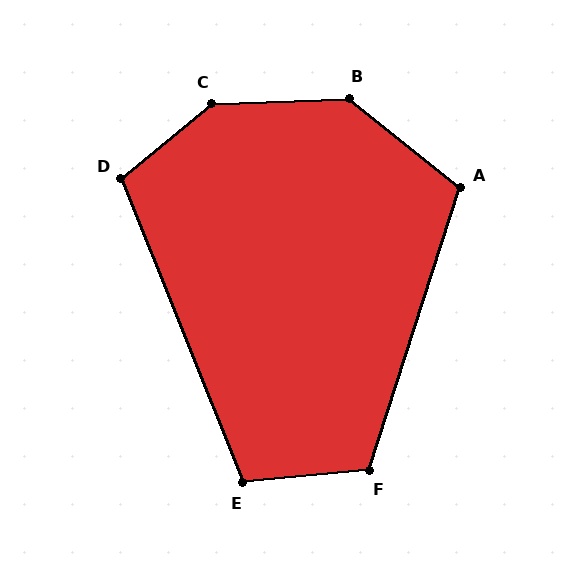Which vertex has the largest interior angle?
C, at approximately 143 degrees.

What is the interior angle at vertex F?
Approximately 113 degrees (obtuse).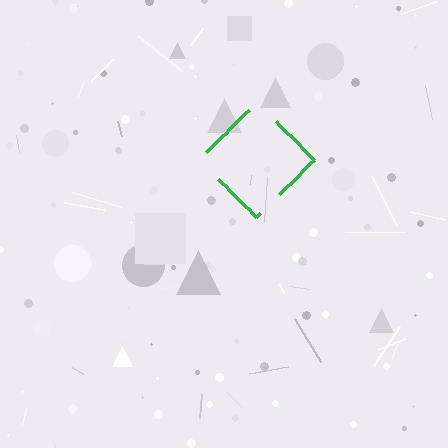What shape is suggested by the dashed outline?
The dashed outline suggests a diamond.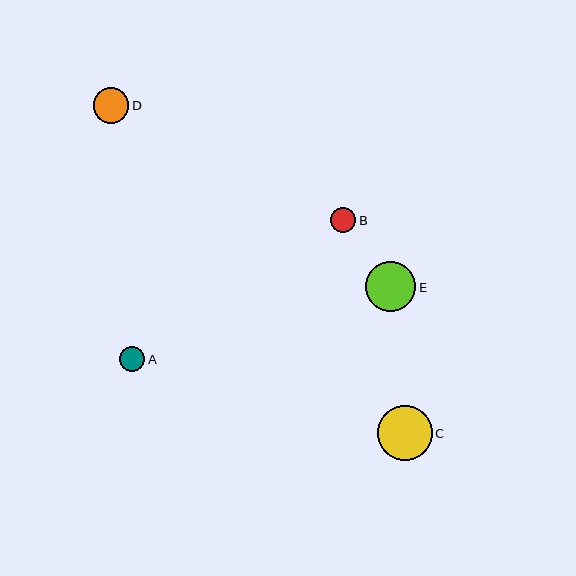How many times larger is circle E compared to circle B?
Circle E is approximately 2.0 times the size of circle B.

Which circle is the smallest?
Circle B is the smallest with a size of approximately 25 pixels.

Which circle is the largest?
Circle C is the largest with a size of approximately 55 pixels.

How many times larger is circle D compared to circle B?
Circle D is approximately 1.4 times the size of circle B.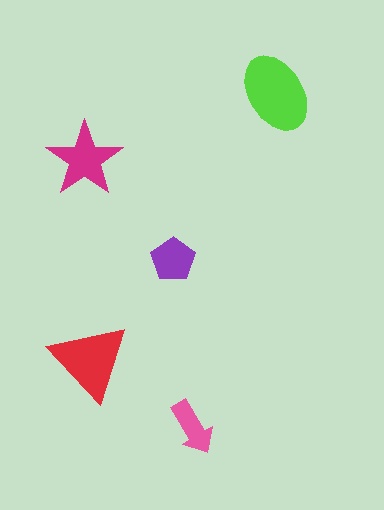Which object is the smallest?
The pink arrow.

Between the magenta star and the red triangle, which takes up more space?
The red triangle.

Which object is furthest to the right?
The lime ellipse is rightmost.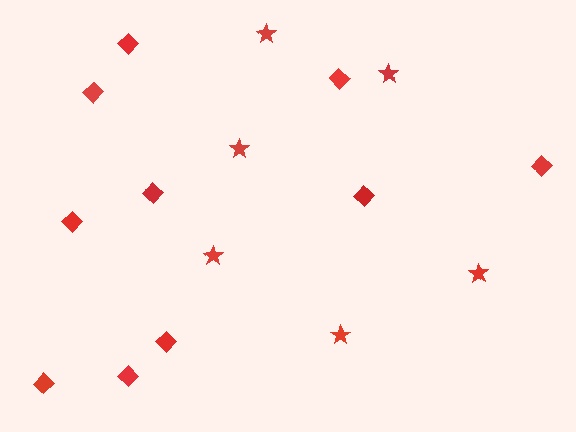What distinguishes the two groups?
There are 2 groups: one group of stars (6) and one group of diamonds (10).